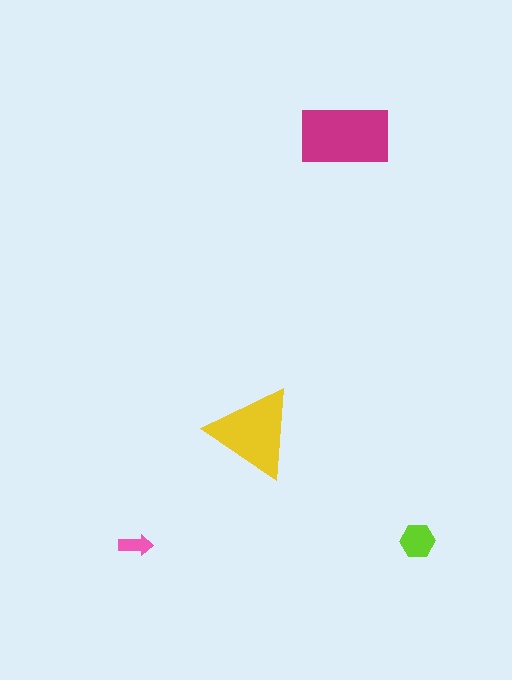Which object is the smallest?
The pink arrow.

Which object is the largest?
The magenta rectangle.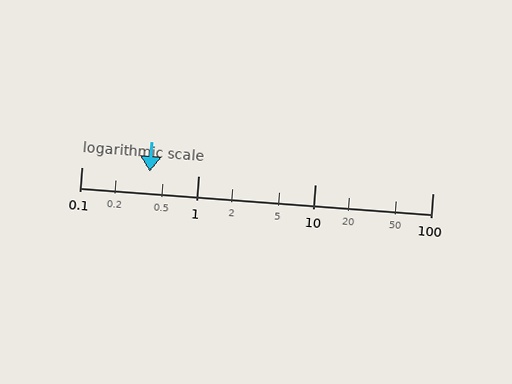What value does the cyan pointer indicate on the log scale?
The pointer indicates approximately 0.38.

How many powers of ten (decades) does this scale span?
The scale spans 3 decades, from 0.1 to 100.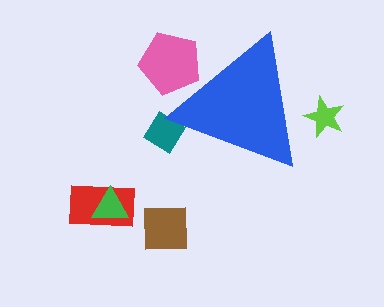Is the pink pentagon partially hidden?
Yes, the pink pentagon is partially hidden behind the blue triangle.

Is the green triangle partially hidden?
No, the green triangle is fully visible.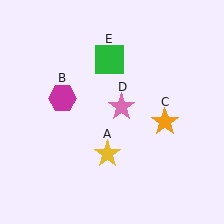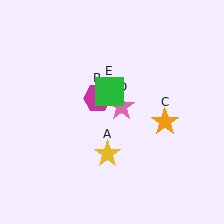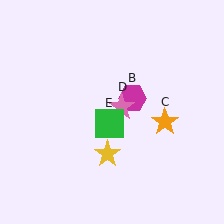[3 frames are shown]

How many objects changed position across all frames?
2 objects changed position: magenta hexagon (object B), green square (object E).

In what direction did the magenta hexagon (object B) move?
The magenta hexagon (object B) moved right.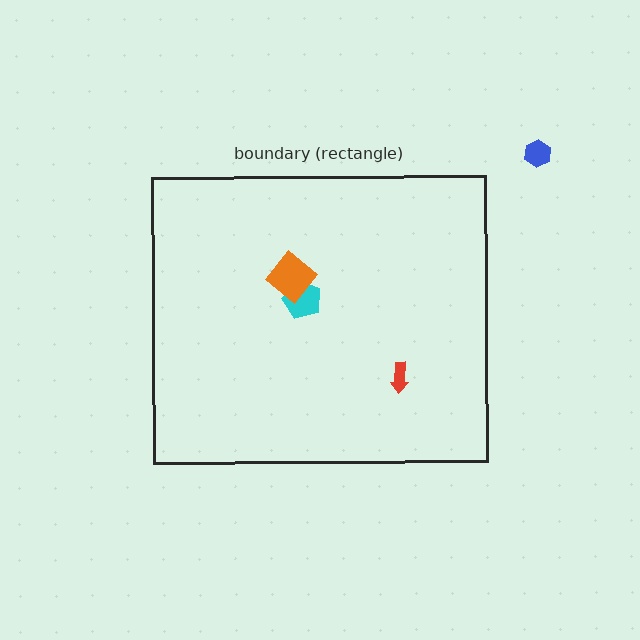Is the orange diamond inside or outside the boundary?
Inside.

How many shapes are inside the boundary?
3 inside, 1 outside.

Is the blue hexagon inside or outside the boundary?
Outside.